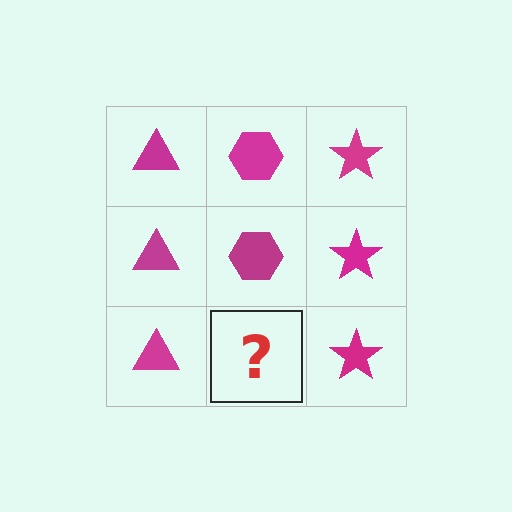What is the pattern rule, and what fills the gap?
The rule is that each column has a consistent shape. The gap should be filled with a magenta hexagon.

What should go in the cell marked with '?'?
The missing cell should contain a magenta hexagon.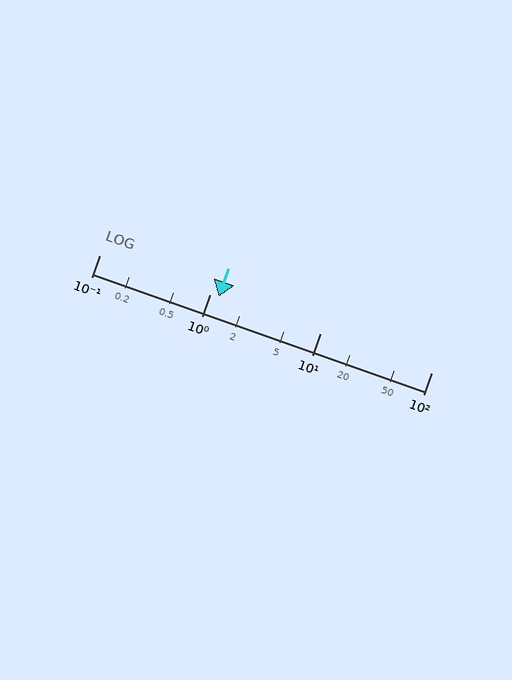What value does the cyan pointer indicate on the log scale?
The pointer indicates approximately 1.2.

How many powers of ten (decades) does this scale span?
The scale spans 3 decades, from 0.1 to 100.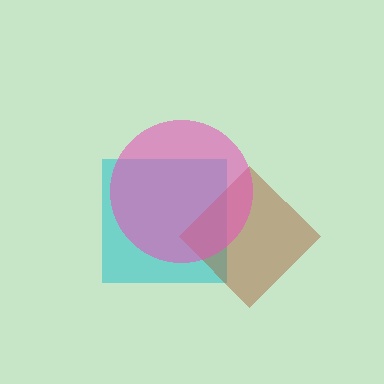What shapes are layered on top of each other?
The layered shapes are: a cyan square, a brown diamond, a pink circle.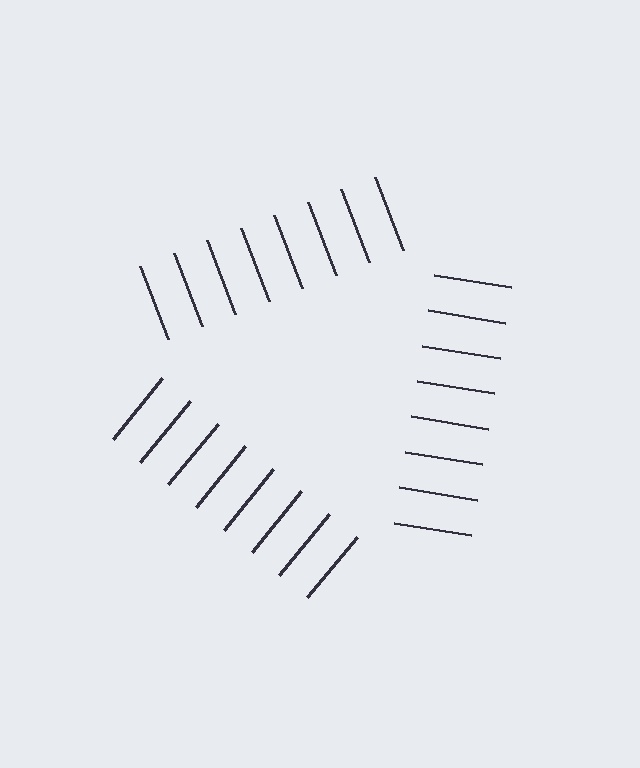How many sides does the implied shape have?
3 sides — the line-ends trace a triangle.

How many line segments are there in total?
24 — 8 along each of the 3 edges.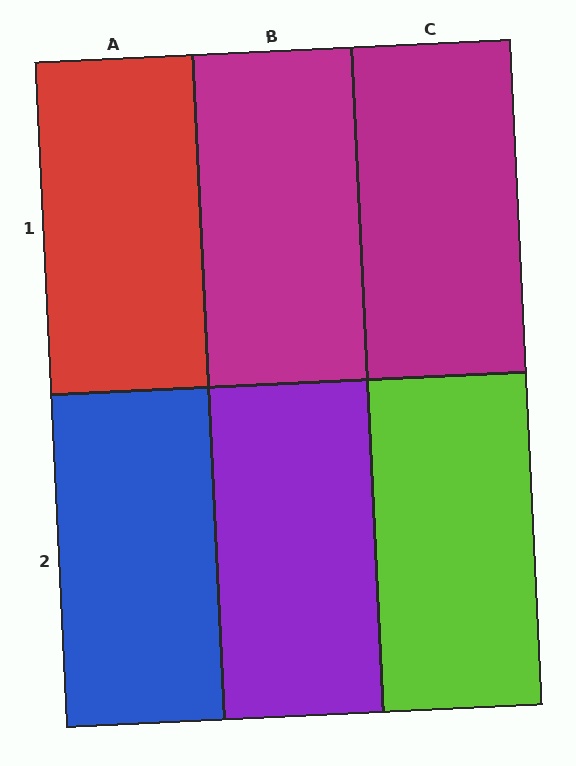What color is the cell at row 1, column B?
Magenta.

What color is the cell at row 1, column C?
Magenta.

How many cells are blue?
1 cell is blue.